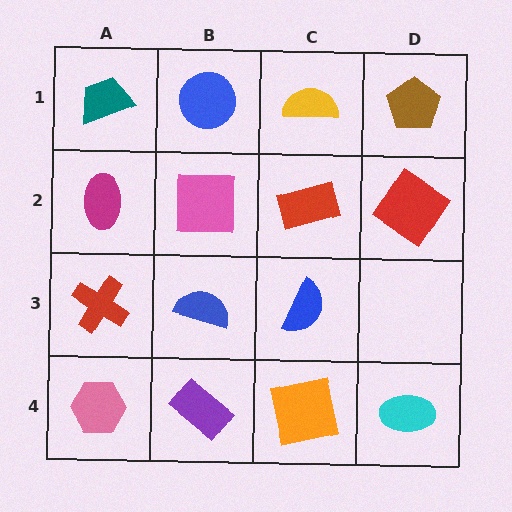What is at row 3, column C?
A blue semicircle.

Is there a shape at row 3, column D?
No, that cell is empty.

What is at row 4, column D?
A cyan ellipse.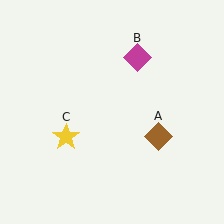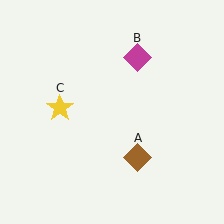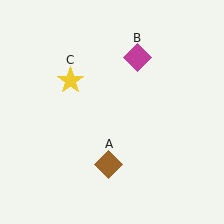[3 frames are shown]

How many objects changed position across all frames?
2 objects changed position: brown diamond (object A), yellow star (object C).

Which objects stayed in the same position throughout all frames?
Magenta diamond (object B) remained stationary.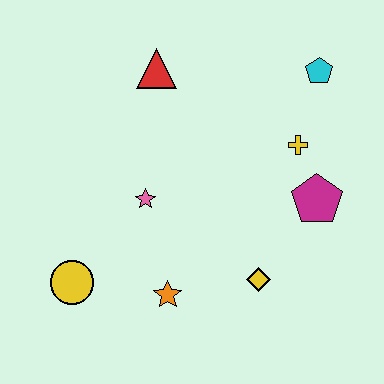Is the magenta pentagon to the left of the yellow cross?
No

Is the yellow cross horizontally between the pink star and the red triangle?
No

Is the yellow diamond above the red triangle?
No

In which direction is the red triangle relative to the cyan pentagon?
The red triangle is to the left of the cyan pentagon.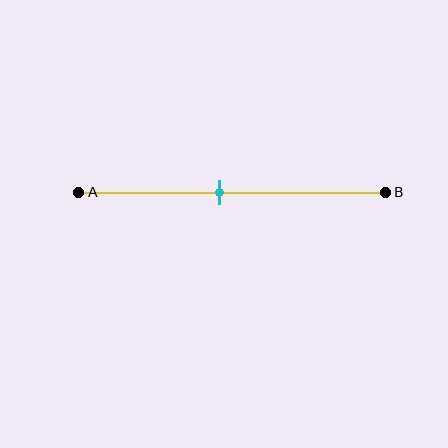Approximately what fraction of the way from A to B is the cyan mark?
The cyan mark is approximately 45% of the way from A to B.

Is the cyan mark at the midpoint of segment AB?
No, the mark is at about 45% from A, not at the 50% midpoint.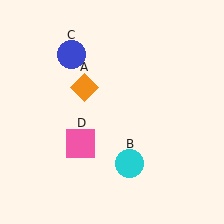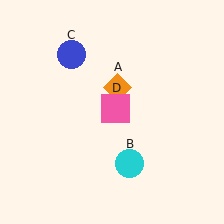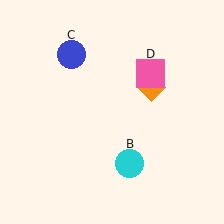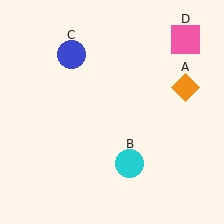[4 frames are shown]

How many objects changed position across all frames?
2 objects changed position: orange diamond (object A), pink square (object D).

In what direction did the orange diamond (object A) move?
The orange diamond (object A) moved right.